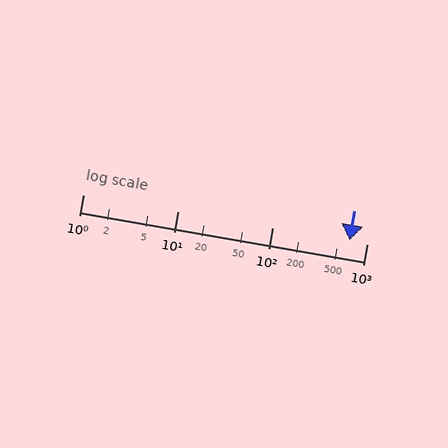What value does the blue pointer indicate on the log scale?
The pointer indicates approximately 660.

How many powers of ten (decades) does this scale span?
The scale spans 3 decades, from 1 to 1000.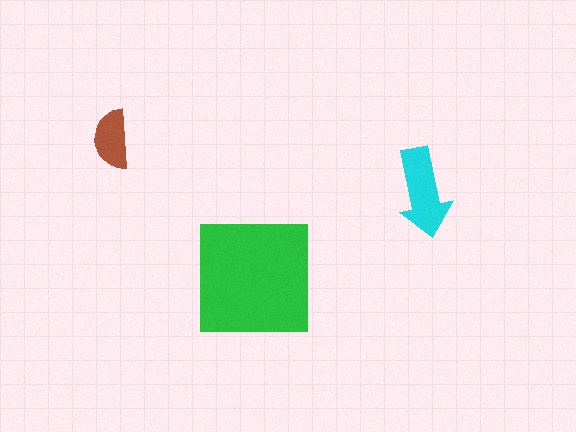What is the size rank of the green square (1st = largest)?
1st.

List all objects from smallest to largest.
The brown semicircle, the cyan arrow, the green square.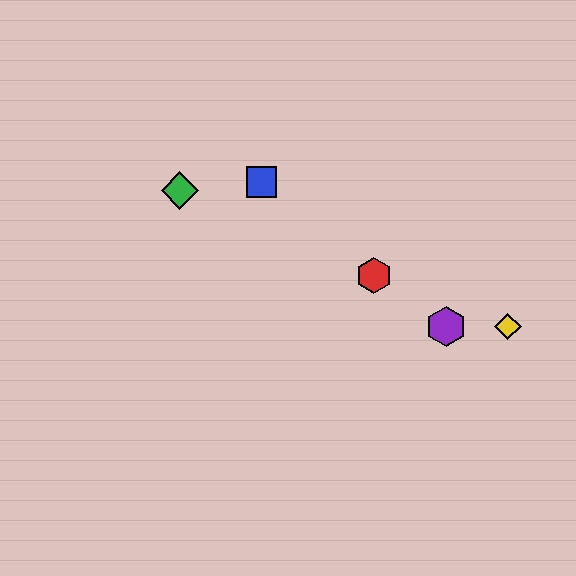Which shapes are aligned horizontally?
The yellow diamond, the purple hexagon are aligned horizontally.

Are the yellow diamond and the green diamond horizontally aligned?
No, the yellow diamond is at y≈326 and the green diamond is at y≈191.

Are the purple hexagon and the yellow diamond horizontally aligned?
Yes, both are at y≈326.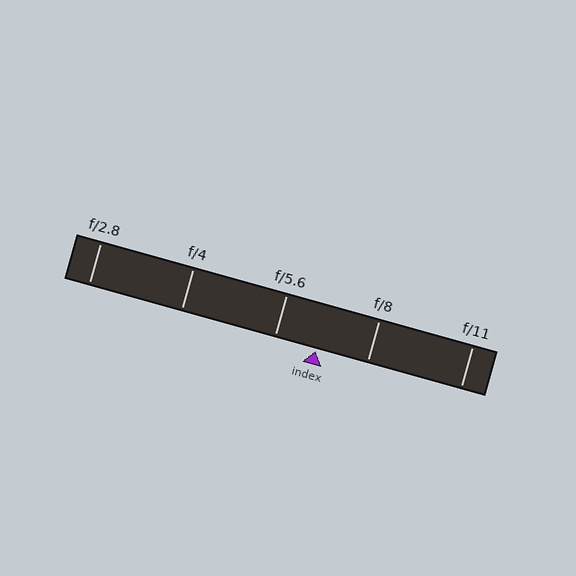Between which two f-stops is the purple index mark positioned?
The index mark is between f/5.6 and f/8.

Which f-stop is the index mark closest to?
The index mark is closest to f/5.6.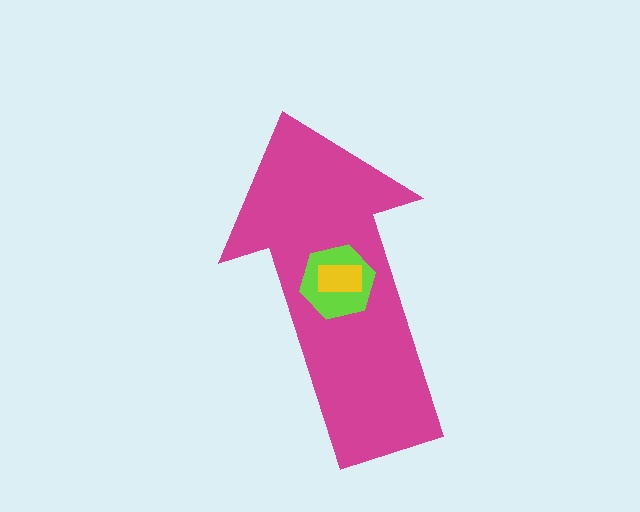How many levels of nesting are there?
3.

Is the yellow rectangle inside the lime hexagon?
Yes.